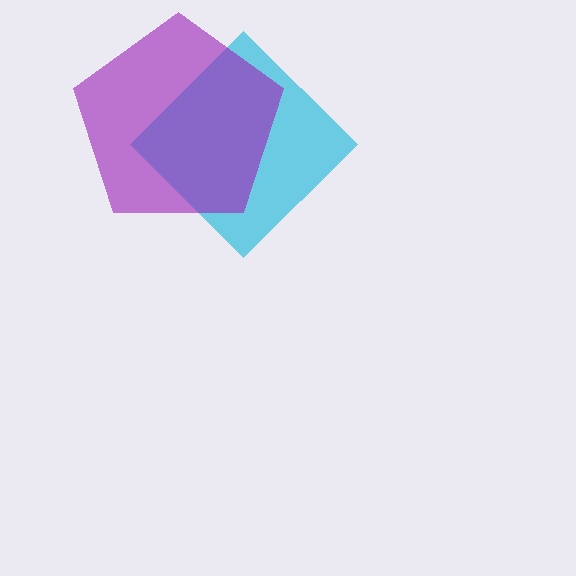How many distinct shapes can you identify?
There are 2 distinct shapes: a cyan diamond, a purple pentagon.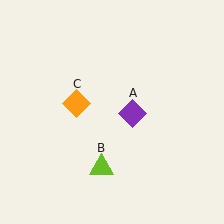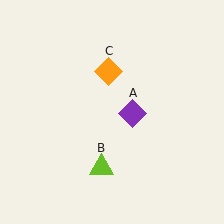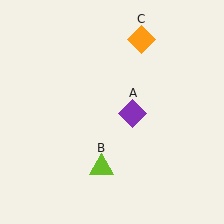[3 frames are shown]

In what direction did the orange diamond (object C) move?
The orange diamond (object C) moved up and to the right.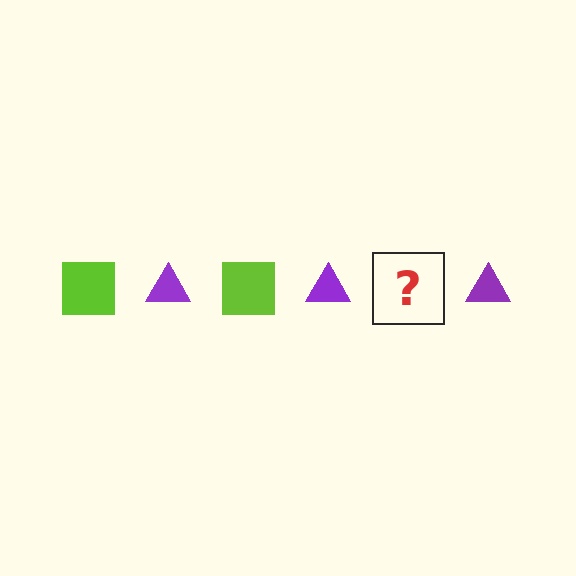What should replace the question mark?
The question mark should be replaced with a lime square.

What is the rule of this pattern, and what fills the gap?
The rule is that the pattern alternates between lime square and purple triangle. The gap should be filled with a lime square.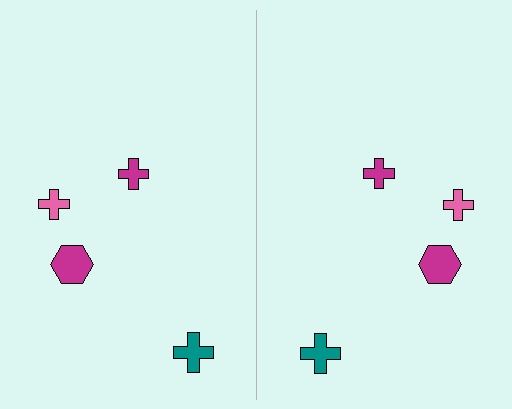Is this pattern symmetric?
Yes, this pattern has bilateral (reflection) symmetry.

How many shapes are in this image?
There are 8 shapes in this image.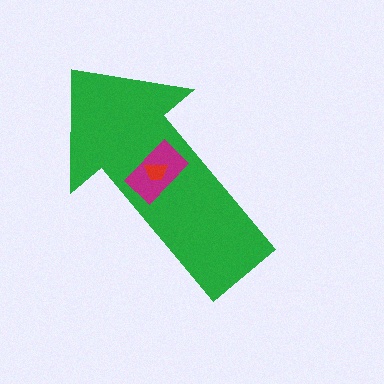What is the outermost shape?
The green arrow.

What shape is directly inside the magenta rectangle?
The red trapezoid.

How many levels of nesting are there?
3.